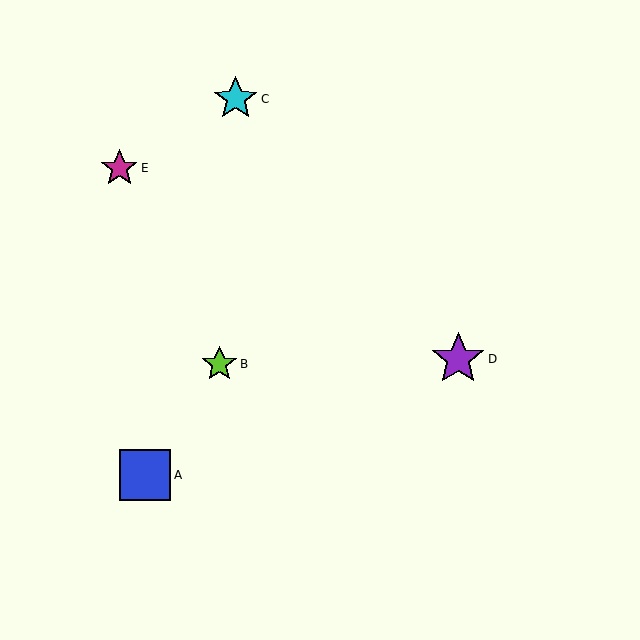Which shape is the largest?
The purple star (labeled D) is the largest.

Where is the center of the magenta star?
The center of the magenta star is at (119, 168).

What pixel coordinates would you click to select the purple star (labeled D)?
Click at (458, 359) to select the purple star D.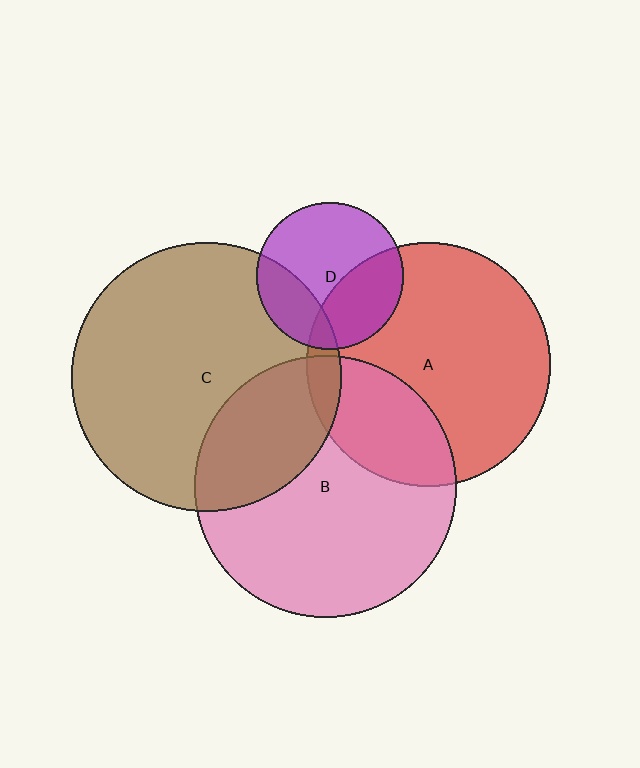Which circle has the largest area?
Circle C (brown).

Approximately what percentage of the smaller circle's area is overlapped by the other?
Approximately 25%.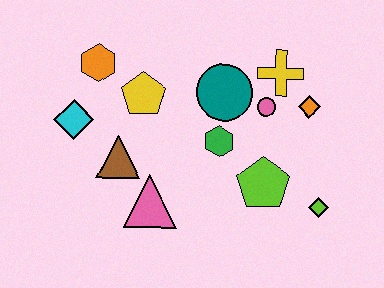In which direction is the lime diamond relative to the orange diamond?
The lime diamond is below the orange diamond.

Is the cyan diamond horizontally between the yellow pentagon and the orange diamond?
No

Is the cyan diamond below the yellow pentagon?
Yes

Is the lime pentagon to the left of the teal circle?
No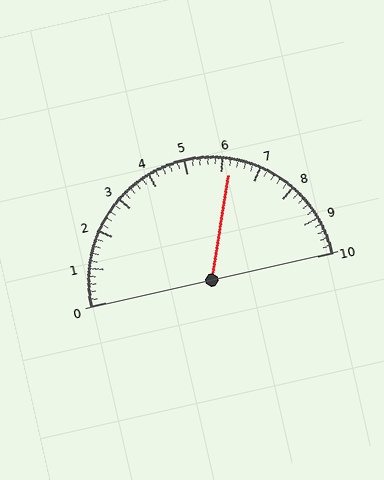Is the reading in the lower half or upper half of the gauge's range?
The reading is in the upper half of the range (0 to 10).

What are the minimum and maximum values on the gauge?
The gauge ranges from 0 to 10.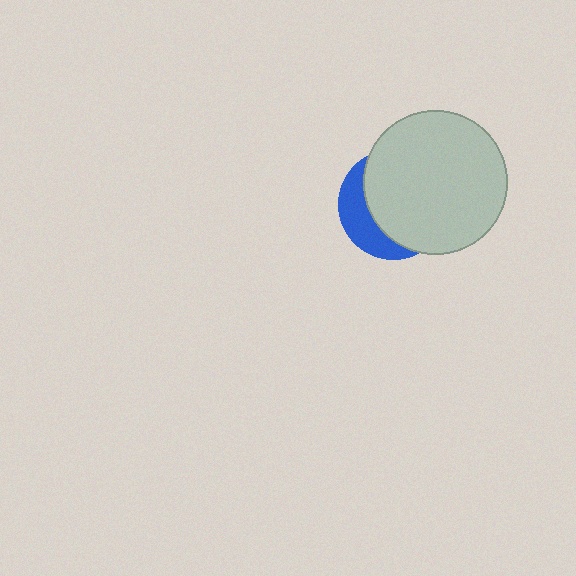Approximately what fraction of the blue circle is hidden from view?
Roughly 70% of the blue circle is hidden behind the light gray circle.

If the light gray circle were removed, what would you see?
You would see the complete blue circle.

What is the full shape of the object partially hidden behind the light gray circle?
The partially hidden object is a blue circle.